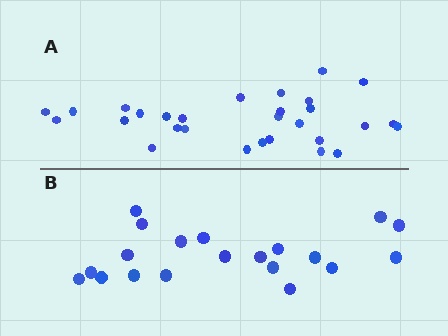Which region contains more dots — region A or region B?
Region A (the top region) has more dots.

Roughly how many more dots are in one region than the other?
Region A has roughly 8 or so more dots than region B.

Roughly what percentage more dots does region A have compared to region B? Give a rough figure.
About 45% more.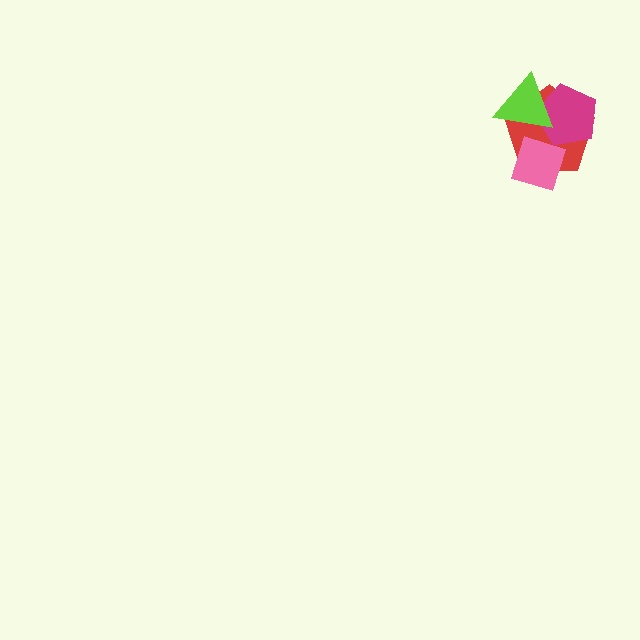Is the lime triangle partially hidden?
No, no other shape covers it.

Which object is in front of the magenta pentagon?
The lime triangle is in front of the magenta pentagon.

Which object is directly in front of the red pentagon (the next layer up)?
The pink diamond is directly in front of the red pentagon.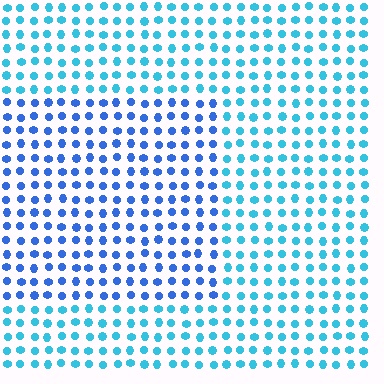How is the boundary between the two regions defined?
The boundary is defined purely by a slight shift in hue (about 31 degrees). Spacing, size, and orientation are identical on both sides.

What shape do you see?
I see a rectangle.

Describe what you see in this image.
The image is filled with small cyan elements in a uniform arrangement. A rectangle-shaped region is visible where the elements are tinted to a slightly different hue, forming a subtle color boundary.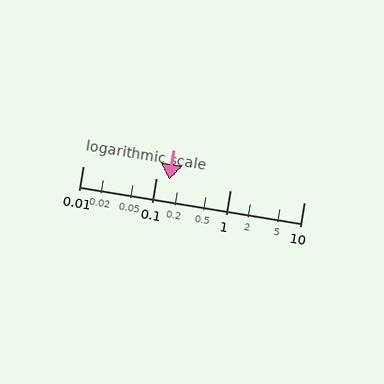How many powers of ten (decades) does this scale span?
The scale spans 3 decades, from 0.01 to 10.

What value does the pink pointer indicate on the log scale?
The pointer indicates approximately 0.15.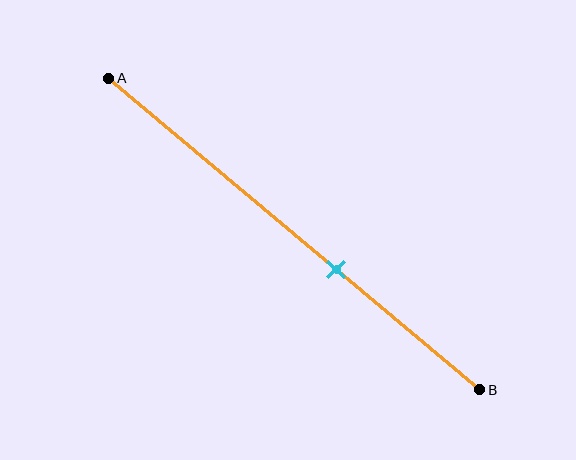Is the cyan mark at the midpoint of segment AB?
No, the mark is at about 60% from A, not at the 50% midpoint.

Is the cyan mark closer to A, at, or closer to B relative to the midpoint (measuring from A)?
The cyan mark is closer to point B than the midpoint of segment AB.